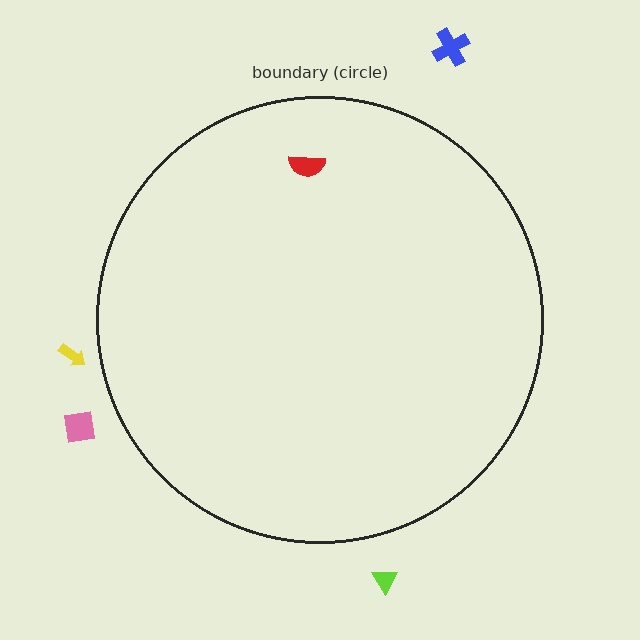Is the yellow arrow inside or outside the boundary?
Outside.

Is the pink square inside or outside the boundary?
Outside.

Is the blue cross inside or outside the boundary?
Outside.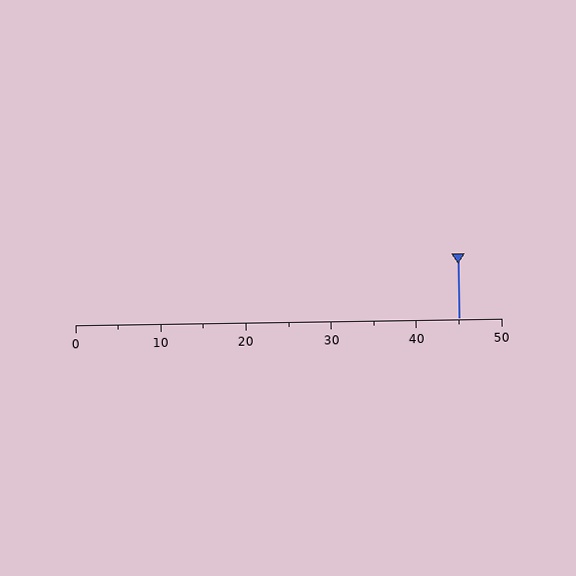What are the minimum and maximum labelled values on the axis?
The axis runs from 0 to 50.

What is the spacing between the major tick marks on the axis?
The major ticks are spaced 10 apart.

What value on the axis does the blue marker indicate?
The marker indicates approximately 45.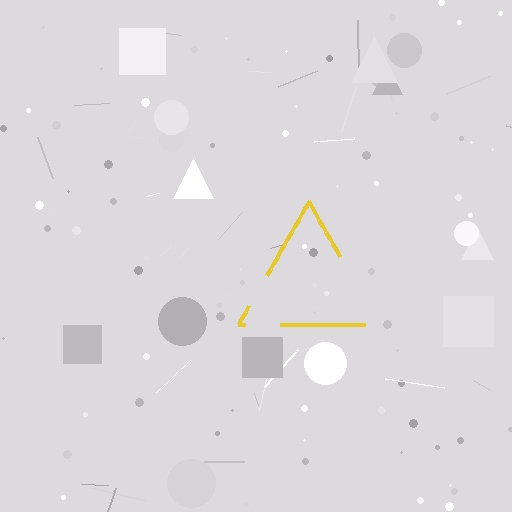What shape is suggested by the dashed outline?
The dashed outline suggests a triangle.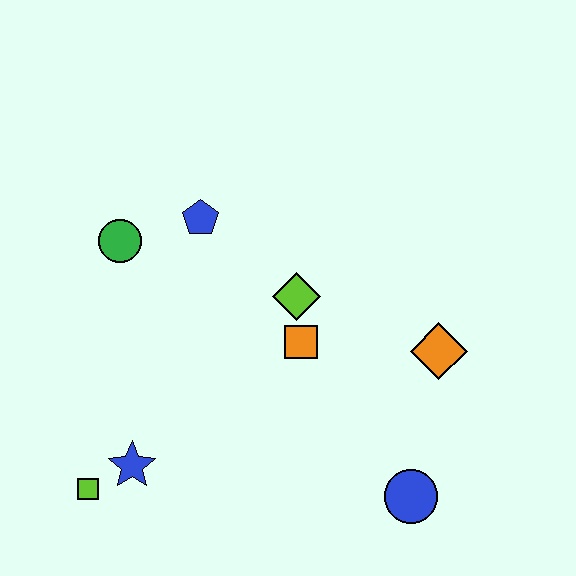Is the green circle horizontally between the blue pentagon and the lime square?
Yes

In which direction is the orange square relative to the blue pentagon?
The orange square is below the blue pentagon.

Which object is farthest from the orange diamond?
The lime square is farthest from the orange diamond.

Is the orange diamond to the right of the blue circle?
Yes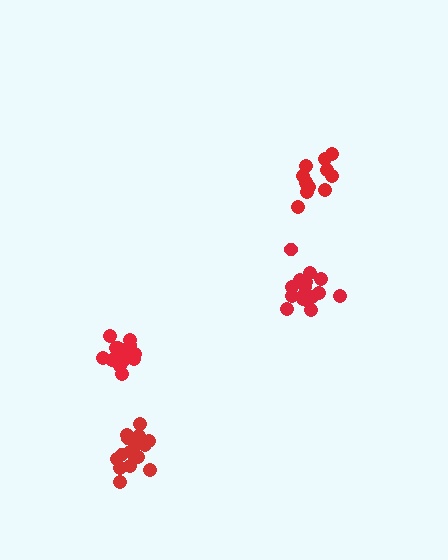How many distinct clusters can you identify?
There are 4 distinct clusters.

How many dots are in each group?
Group 1: 12 dots, Group 2: 15 dots, Group 3: 18 dots, Group 4: 17 dots (62 total).